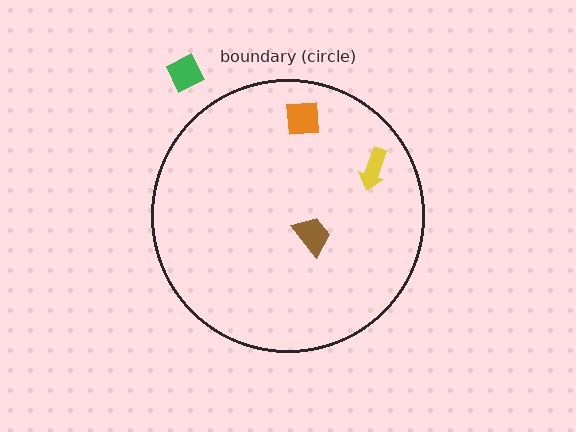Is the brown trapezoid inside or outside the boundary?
Inside.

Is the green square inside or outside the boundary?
Outside.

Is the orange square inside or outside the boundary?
Inside.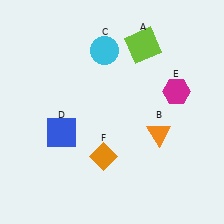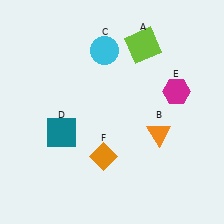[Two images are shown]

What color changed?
The square (D) changed from blue in Image 1 to teal in Image 2.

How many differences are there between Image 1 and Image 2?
There is 1 difference between the two images.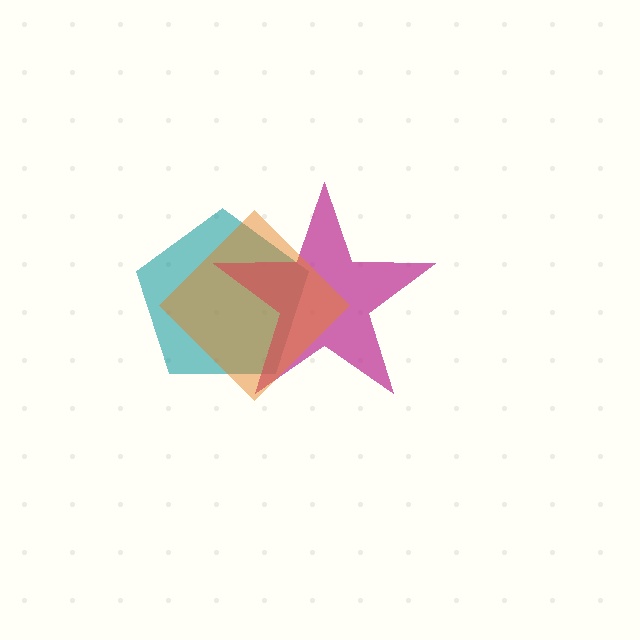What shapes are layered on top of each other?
The layered shapes are: a teal pentagon, a magenta star, an orange diamond.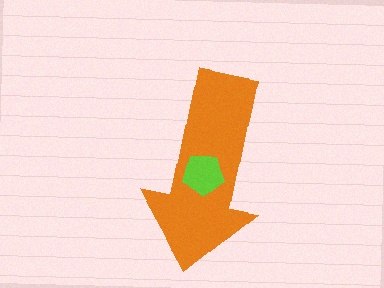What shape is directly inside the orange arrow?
The lime pentagon.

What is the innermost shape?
The lime pentagon.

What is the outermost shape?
The orange arrow.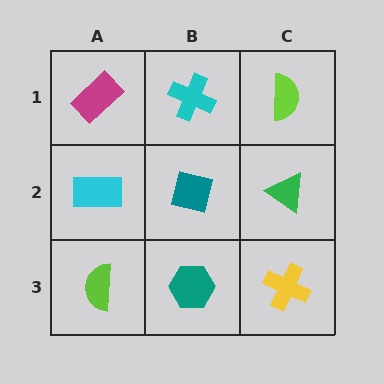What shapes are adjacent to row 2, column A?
A magenta rectangle (row 1, column A), a lime semicircle (row 3, column A), a teal square (row 2, column B).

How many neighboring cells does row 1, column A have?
2.